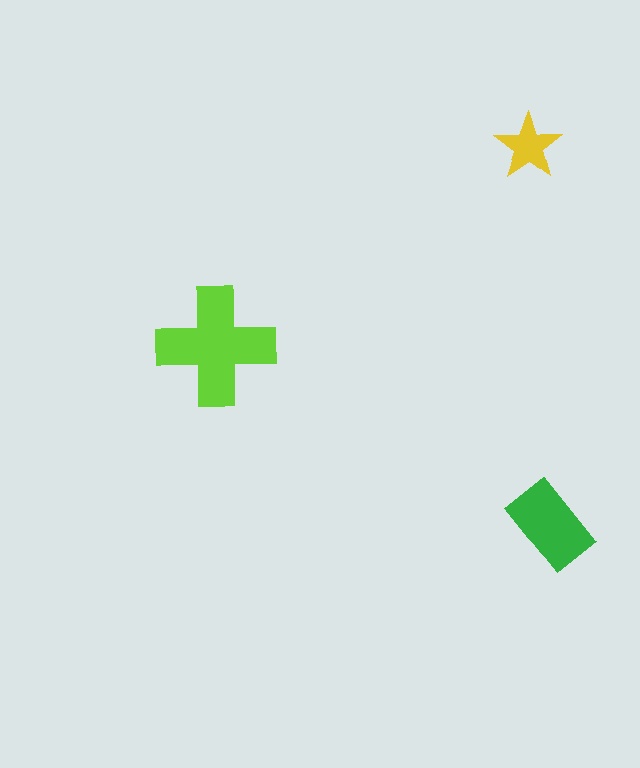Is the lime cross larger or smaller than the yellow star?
Larger.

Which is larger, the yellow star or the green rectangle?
The green rectangle.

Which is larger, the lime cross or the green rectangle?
The lime cross.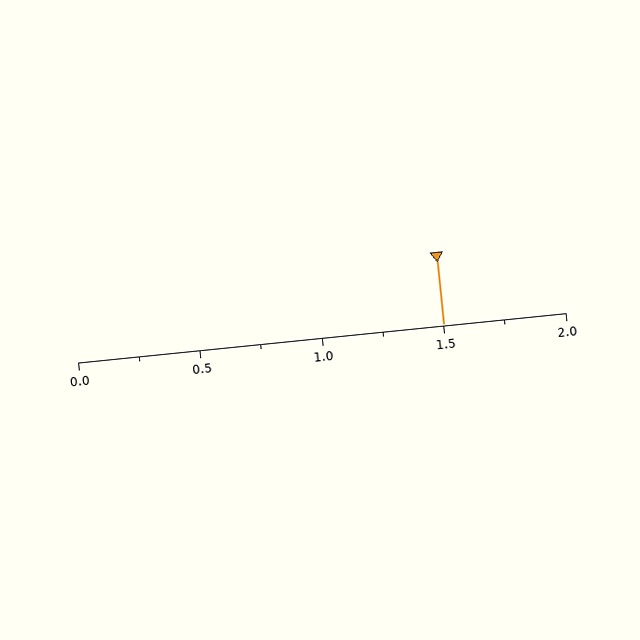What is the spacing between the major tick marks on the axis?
The major ticks are spaced 0.5 apart.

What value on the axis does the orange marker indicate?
The marker indicates approximately 1.5.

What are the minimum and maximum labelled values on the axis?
The axis runs from 0.0 to 2.0.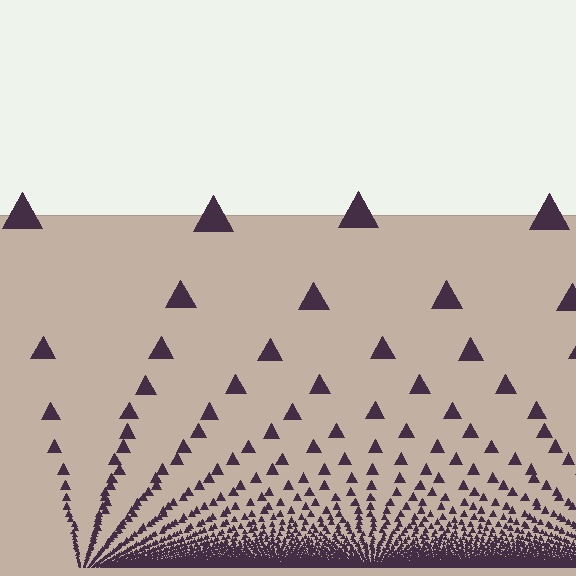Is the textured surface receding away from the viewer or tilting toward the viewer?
The surface appears to tilt toward the viewer. Texture elements get larger and sparser toward the top.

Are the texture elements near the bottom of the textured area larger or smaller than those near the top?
Smaller. The gradient is inverted — elements near the bottom are smaller and denser.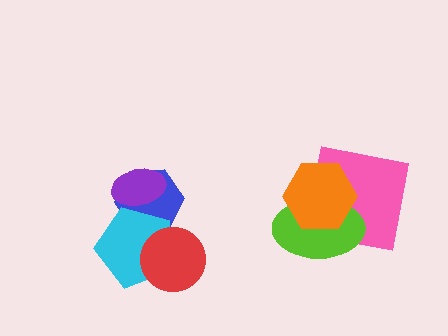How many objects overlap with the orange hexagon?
2 objects overlap with the orange hexagon.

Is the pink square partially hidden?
Yes, it is partially covered by another shape.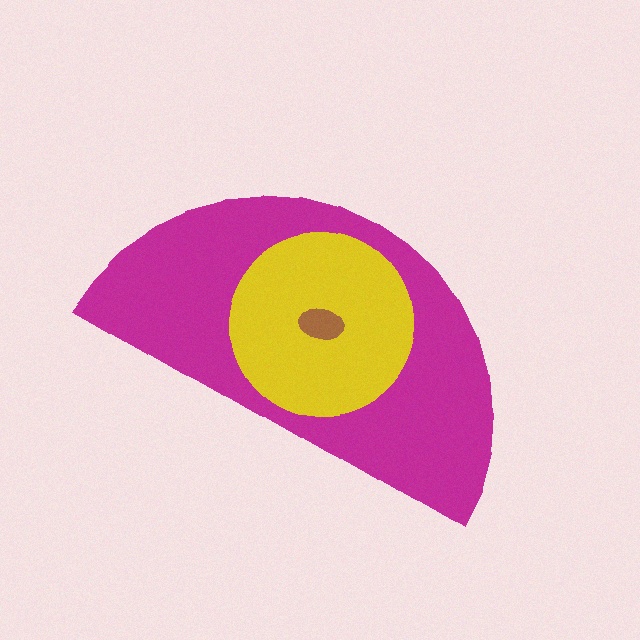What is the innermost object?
The brown ellipse.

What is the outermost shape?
The magenta semicircle.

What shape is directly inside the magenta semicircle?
The yellow circle.